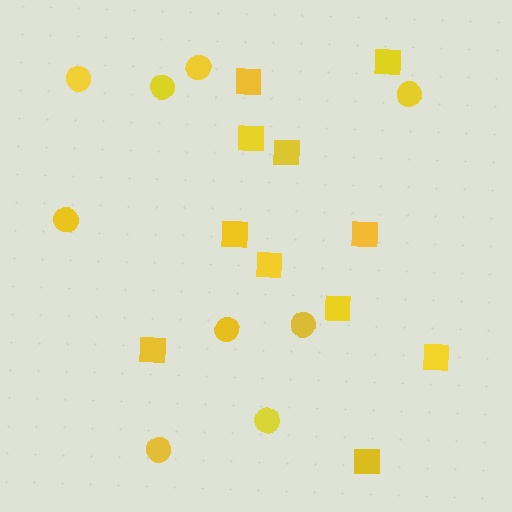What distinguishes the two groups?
There are 2 groups: one group of circles (9) and one group of squares (11).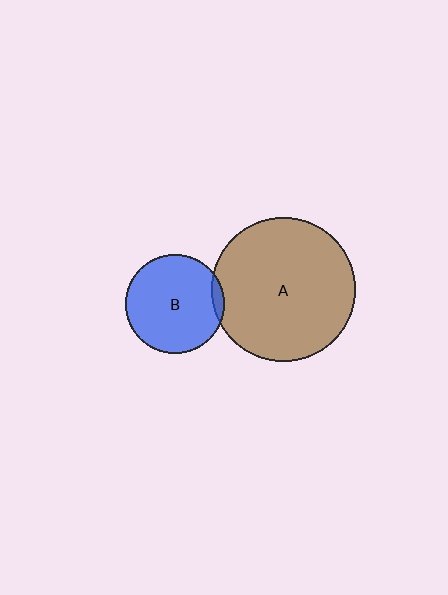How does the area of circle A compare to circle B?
Approximately 2.1 times.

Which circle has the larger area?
Circle A (brown).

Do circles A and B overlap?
Yes.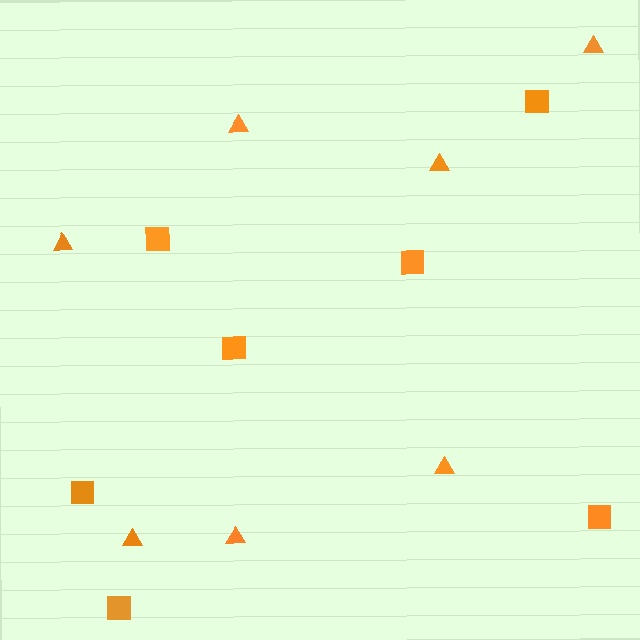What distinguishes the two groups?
There are 2 groups: one group of squares (7) and one group of triangles (7).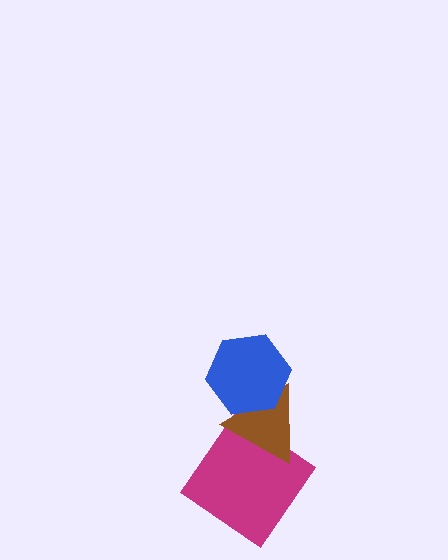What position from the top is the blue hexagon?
The blue hexagon is 1st from the top.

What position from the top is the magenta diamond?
The magenta diamond is 3rd from the top.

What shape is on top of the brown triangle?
The blue hexagon is on top of the brown triangle.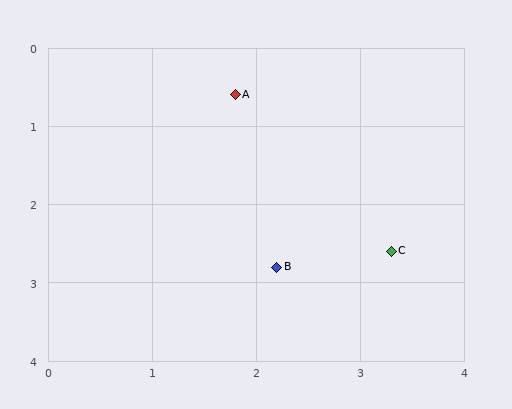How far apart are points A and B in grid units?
Points A and B are about 2.2 grid units apart.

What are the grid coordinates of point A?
Point A is at approximately (1.8, 0.6).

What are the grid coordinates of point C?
Point C is at approximately (3.3, 2.6).